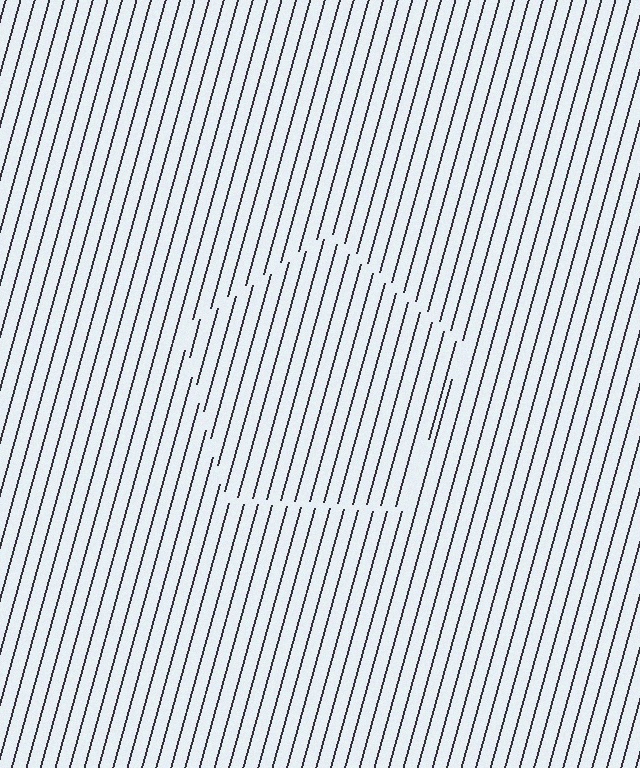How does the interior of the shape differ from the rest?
The interior of the shape contains the same grating, shifted by half a period — the contour is defined by the phase discontinuity where line-ends from the inner and outer gratings abut.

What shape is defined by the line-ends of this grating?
An illusory pentagon. The interior of the shape contains the same grating, shifted by half a period — the contour is defined by the phase discontinuity where line-ends from the inner and outer gratings abut.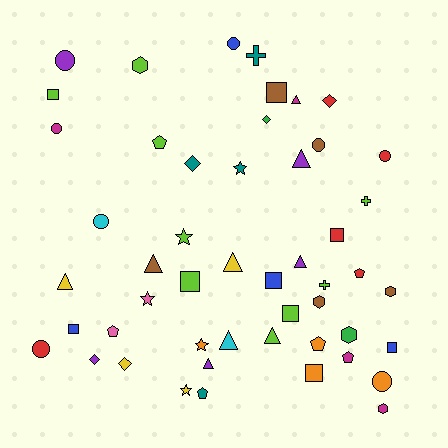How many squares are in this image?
There are 9 squares.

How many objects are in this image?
There are 50 objects.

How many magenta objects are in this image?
There are 4 magenta objects.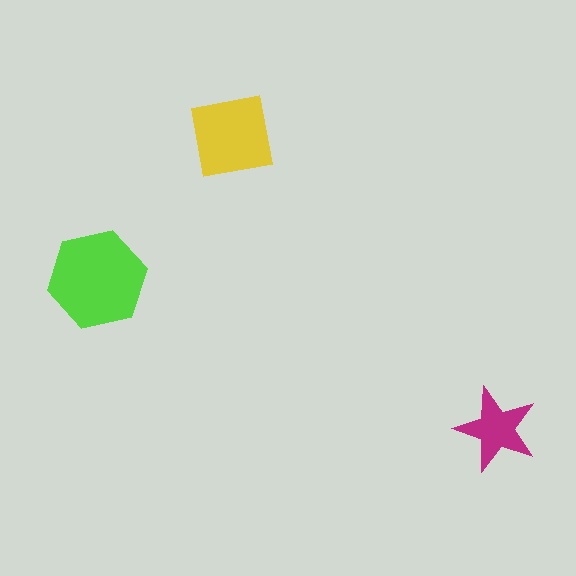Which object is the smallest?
The magenta star.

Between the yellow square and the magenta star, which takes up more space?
The yellow square.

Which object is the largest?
The lime hexagon.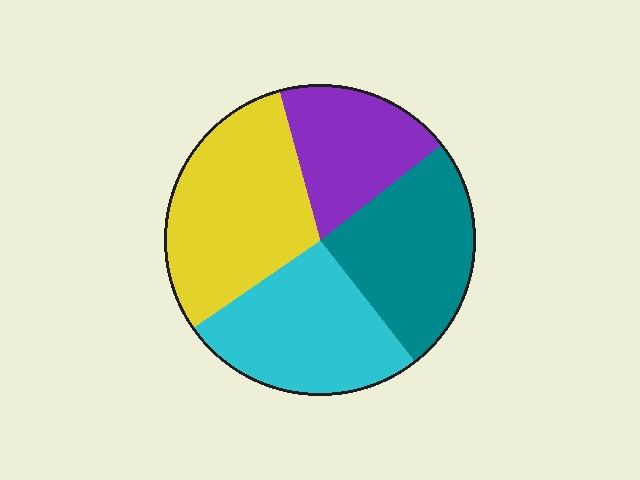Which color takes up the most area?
Yellow, at roughly 30%.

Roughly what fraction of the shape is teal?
Teal covers roughly 25% of the shape.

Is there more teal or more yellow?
Yellow.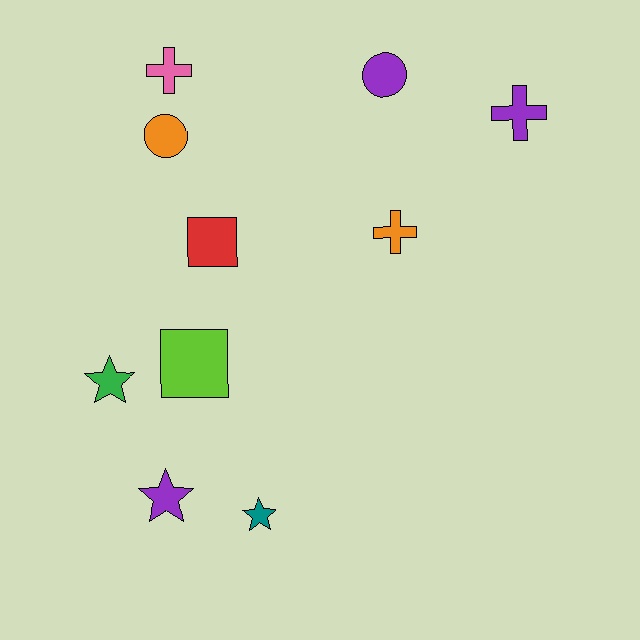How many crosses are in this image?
There are 3 crosses.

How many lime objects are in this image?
There is 1 lime object.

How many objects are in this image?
There are 10 objects.